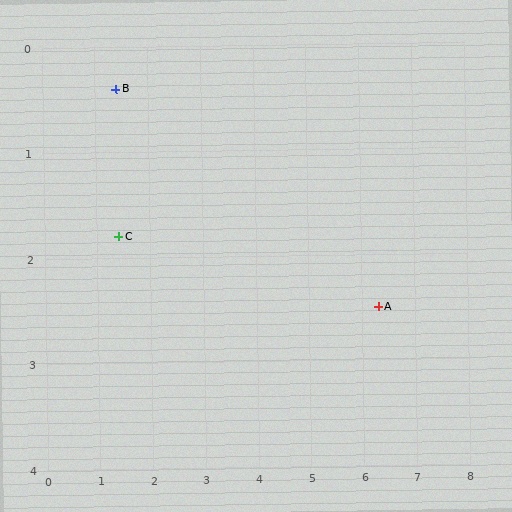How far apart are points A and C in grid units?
Points A and C are about 4.9 grid units apart.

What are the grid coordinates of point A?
Point A is at approximately (6.3, 2.5).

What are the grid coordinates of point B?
Point B is at approximately (1.4, 0.4).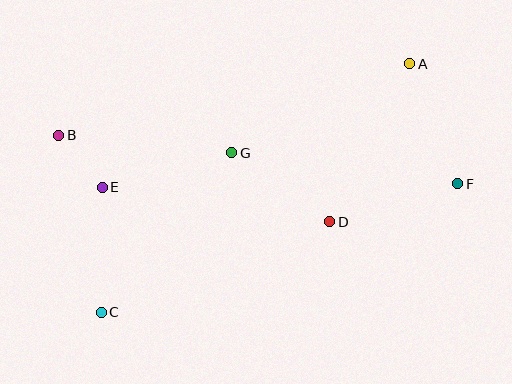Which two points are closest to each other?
Points B and E are closest to each other.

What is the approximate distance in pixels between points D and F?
The distance between D and F is approximately 134 pixels.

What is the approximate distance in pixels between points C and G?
The distance between C and G is approximately 206 pixels.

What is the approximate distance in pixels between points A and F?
The distance between A and F is approximately 129 pixels.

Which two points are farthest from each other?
Points B and F are farthest from each other.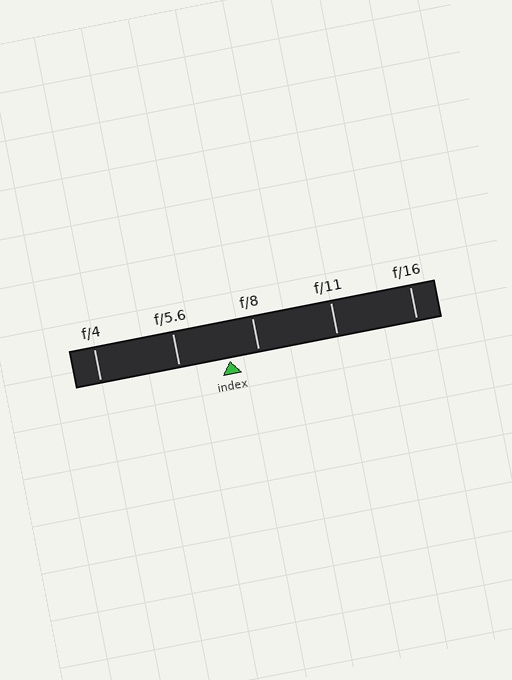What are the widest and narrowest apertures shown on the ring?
The widest aperture shown is f/4 and the narrowest is f/16.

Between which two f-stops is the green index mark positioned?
The index mark is between f/5.6 and f/8.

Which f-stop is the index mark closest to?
The index mark is closest to f/8.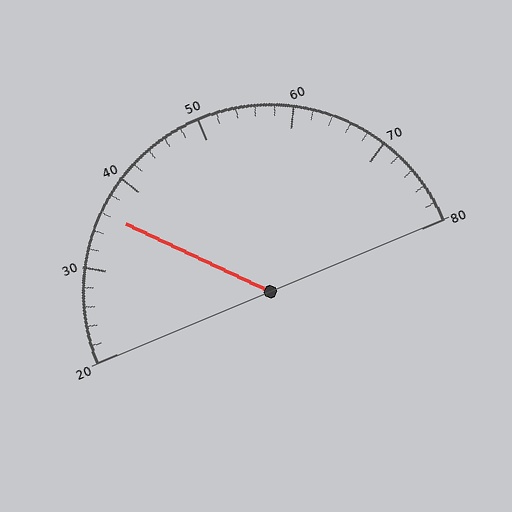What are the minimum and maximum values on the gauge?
The gauge ranges from 20 to 80.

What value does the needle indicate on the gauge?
The needle indicates approximately 36.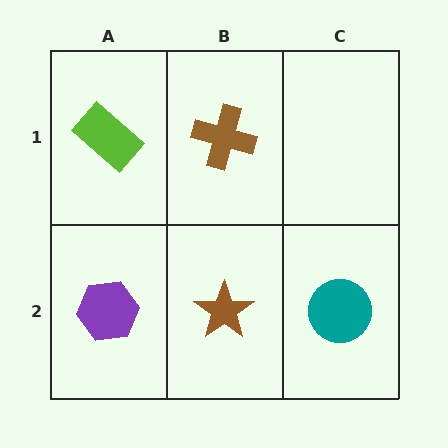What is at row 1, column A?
A lime rectangle.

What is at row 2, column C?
A teal circle.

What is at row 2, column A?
A purple hexagon.